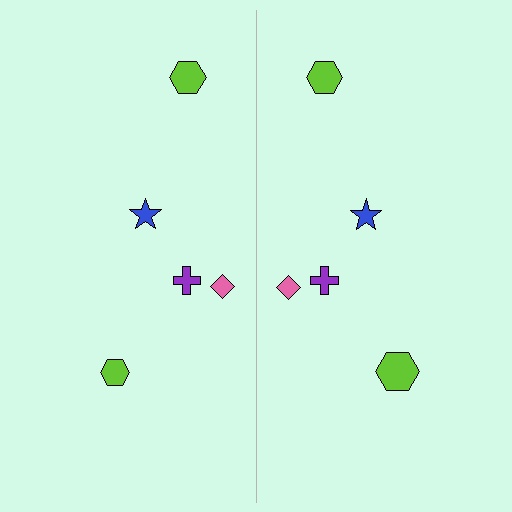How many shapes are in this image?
There are 10 shapes in this image.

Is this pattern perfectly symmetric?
No, the pattern is not perfectly symmetric. The lime hexagon on the right side has a different size than its mirror counterpart.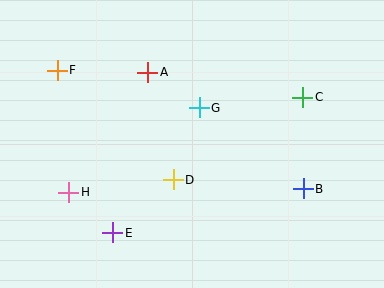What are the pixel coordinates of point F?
Point F is at (57, 70).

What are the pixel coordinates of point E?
Point E is at (113, 233).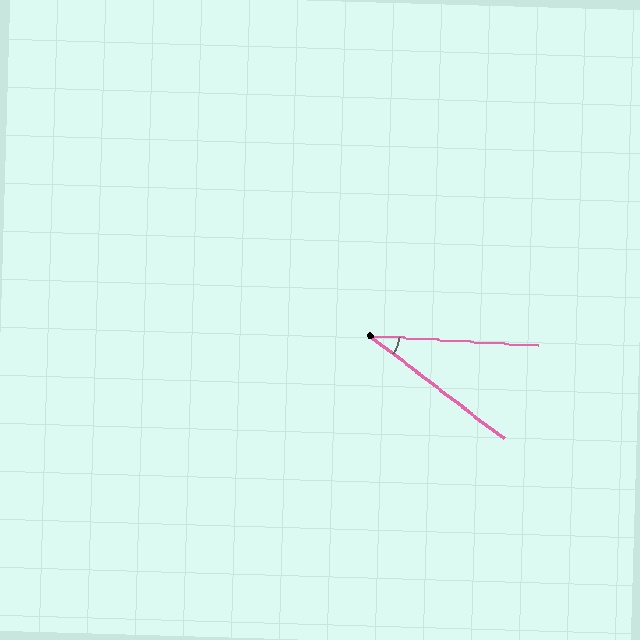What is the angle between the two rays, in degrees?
Approximately 34 degrees.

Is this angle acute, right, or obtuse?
It is acute.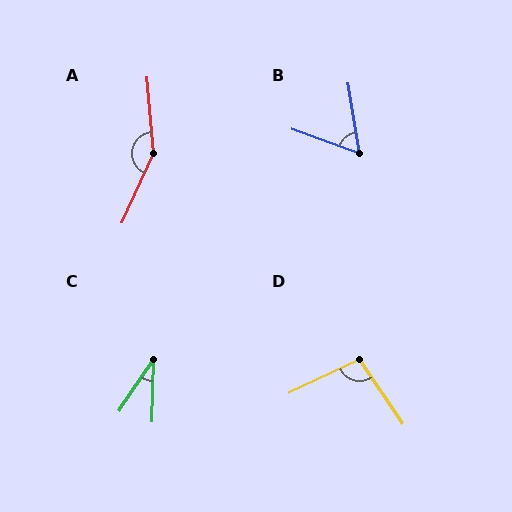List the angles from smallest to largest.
C (33°), B (61°), D (99°), A (150°).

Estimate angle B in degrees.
Approximately 61 degrees.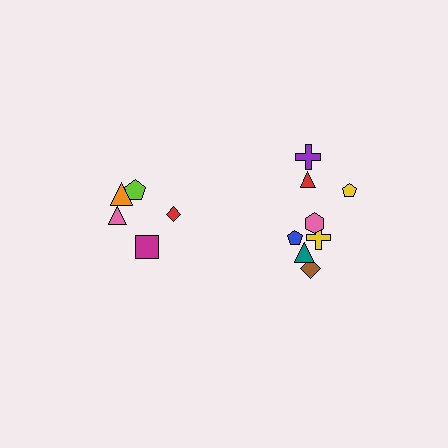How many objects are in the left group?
There are 5 objects.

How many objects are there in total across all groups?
There are 13 objects.